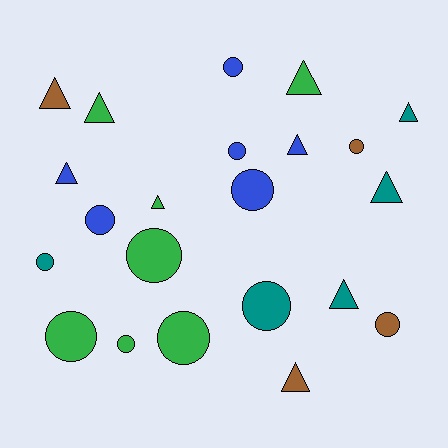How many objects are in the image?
There are 22 objects.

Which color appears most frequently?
Green, with 7 objects.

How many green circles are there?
There are 4 green circles.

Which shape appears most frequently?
Circle, with 12 objects.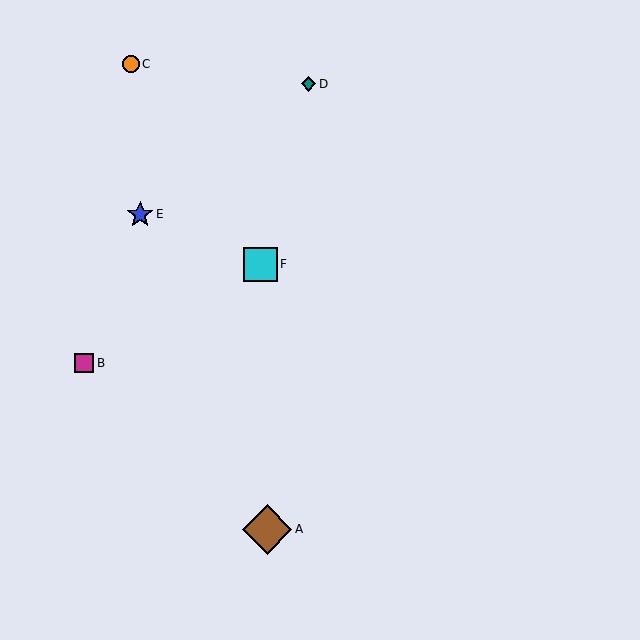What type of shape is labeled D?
Shape D is a teal diamond.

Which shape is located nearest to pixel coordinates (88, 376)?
The magenta square (labeled B) at (84, 363) is nearest to that location.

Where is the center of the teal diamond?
The center of the teal diamond is at (309, 84).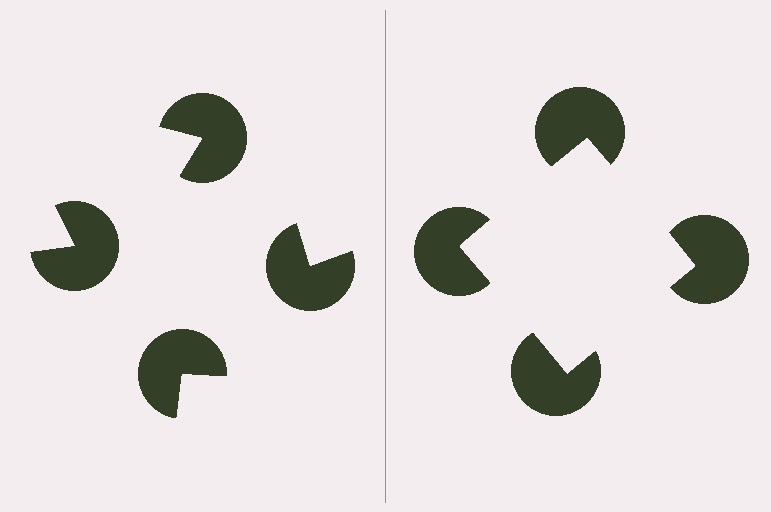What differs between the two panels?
The pac-man discs are positioned identically on both sides; only the wedge orientations differ. On the right they align to a square; on the left they are misaligned.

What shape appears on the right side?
An illusory square.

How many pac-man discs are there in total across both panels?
8 — 4 on each side.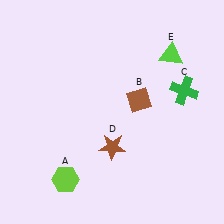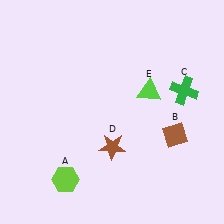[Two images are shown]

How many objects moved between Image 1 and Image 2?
2 objects moved between the two images.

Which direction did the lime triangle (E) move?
The lime triangle (E) moved down.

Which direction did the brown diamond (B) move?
The brown diamond (B) moved right.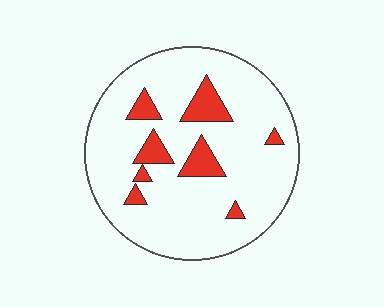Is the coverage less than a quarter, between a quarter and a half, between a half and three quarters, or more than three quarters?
Less than a quarter.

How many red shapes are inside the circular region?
8.